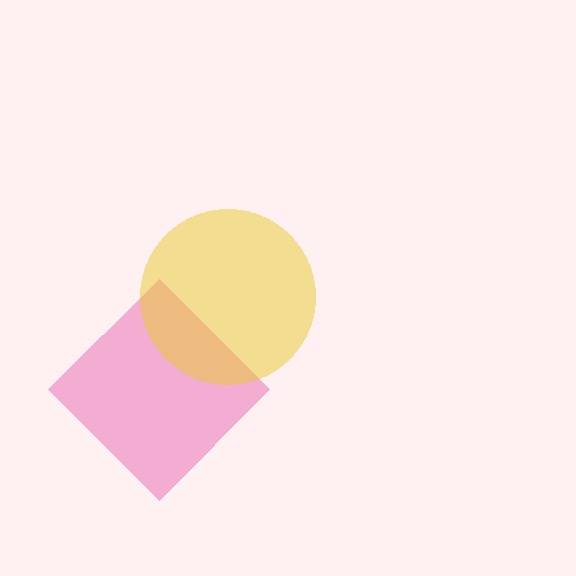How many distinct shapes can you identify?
There are 2 distinct shapes: a pink diamond, a yellow circle.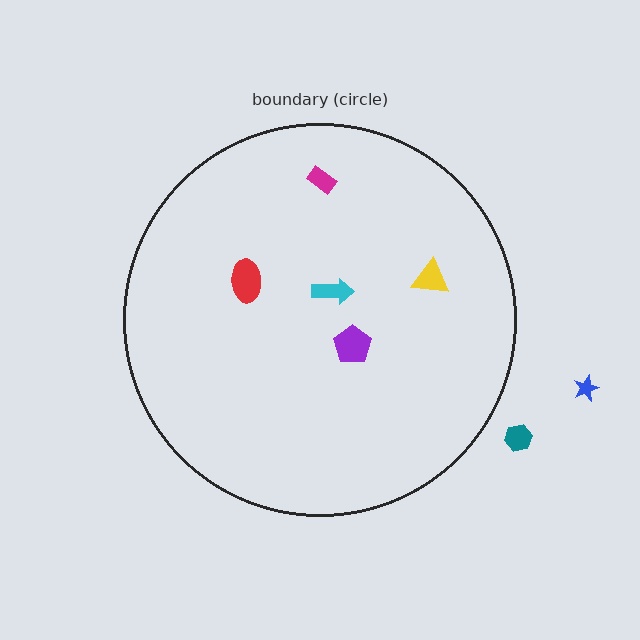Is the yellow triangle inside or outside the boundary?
Inside.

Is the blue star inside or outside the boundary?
Outside.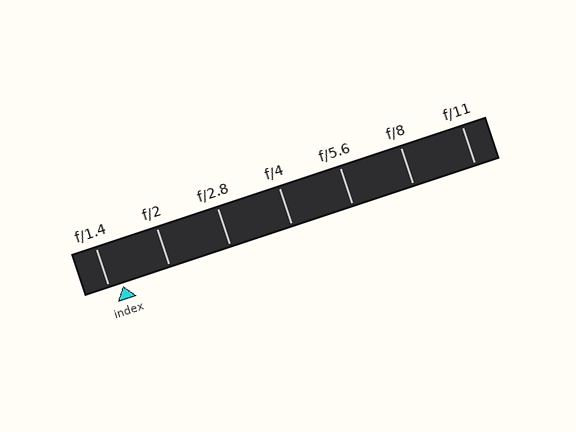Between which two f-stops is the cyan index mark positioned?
The index mark is between f/1.4 and f/2.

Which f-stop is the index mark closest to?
The index mark is closest to f/1.4.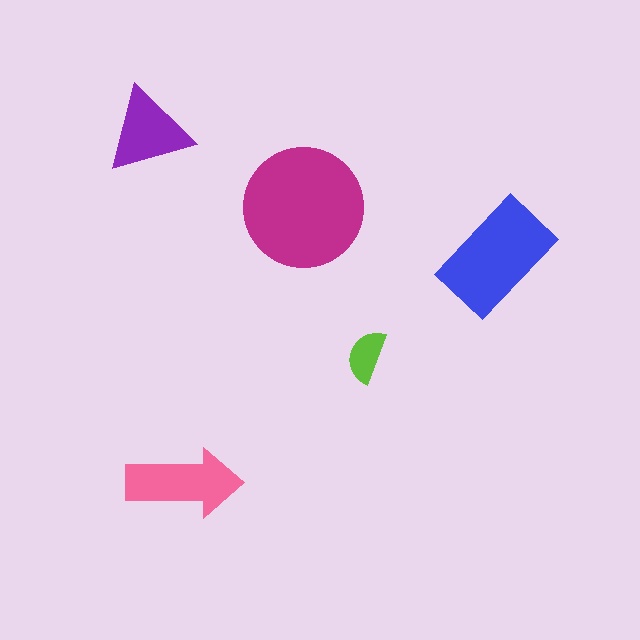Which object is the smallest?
The lime semicircle.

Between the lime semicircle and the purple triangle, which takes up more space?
The purple triangle.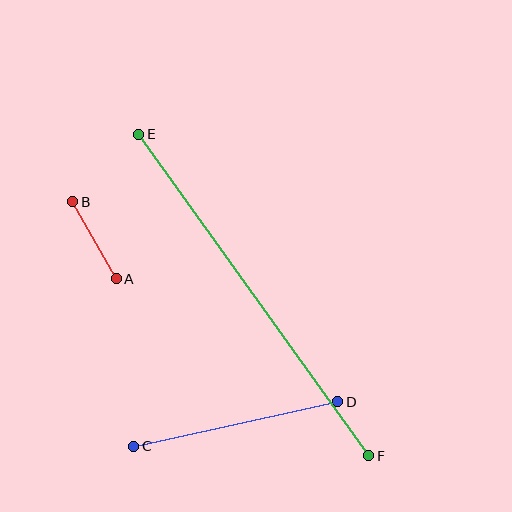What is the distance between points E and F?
The distance is approximately 395 pixels.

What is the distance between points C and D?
The distance is approximately 209 pixels.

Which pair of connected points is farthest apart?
Points E and F are farthest apart.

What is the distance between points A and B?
The distance is approximately 89 pixels.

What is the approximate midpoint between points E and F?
The midpoint is at approximately (254, 295) pixels.